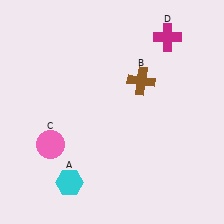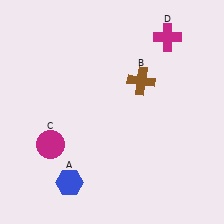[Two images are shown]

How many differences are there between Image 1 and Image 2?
There are 2 differences between the two images.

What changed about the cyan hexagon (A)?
In Image 1, A is cyan. In Image 2, it changed to blue.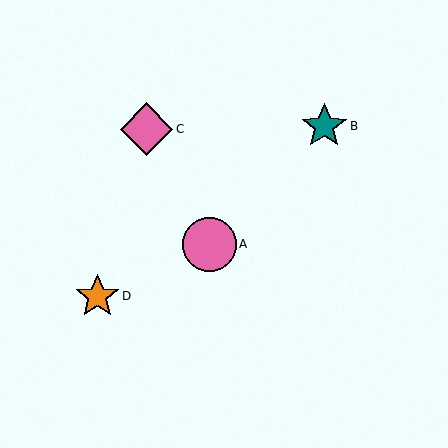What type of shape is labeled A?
Shape A is a pink circle.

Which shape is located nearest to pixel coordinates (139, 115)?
The pink diamond (labeled C) at (147, 129) is nearest to that location.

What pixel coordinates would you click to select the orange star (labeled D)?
Click at (97, 296) to select the orange star D.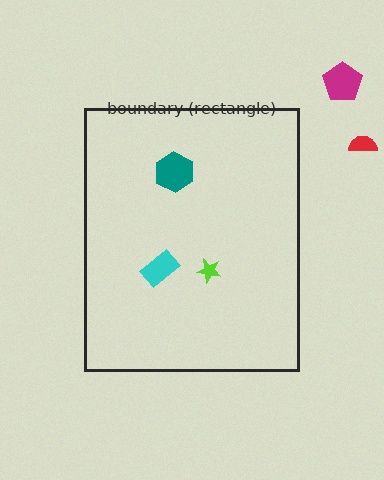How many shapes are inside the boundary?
3 inside, 2 outside.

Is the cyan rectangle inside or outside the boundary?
Inside.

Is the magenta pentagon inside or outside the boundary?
Outside.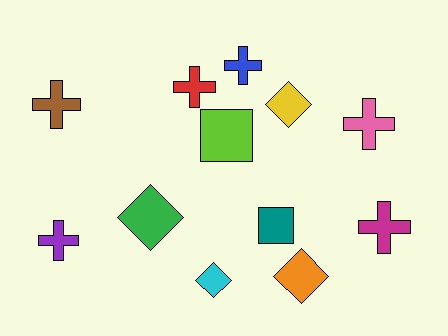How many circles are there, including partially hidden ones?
There are no circles.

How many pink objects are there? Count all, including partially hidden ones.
There is 1 pink object.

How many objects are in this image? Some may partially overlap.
There are 12 objects.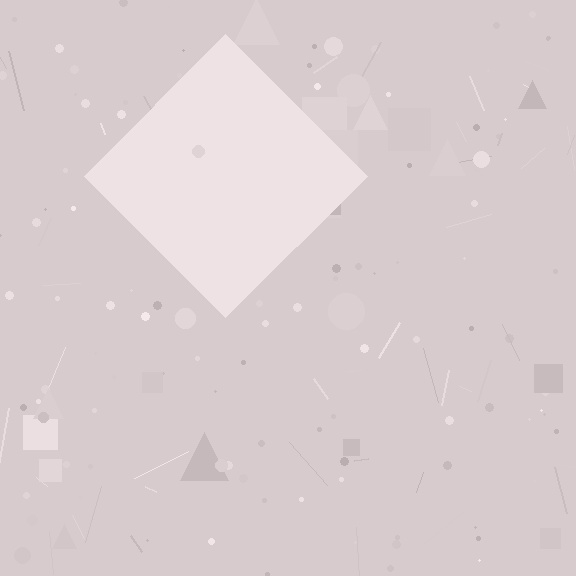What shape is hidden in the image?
A diamond is hidden in the image.